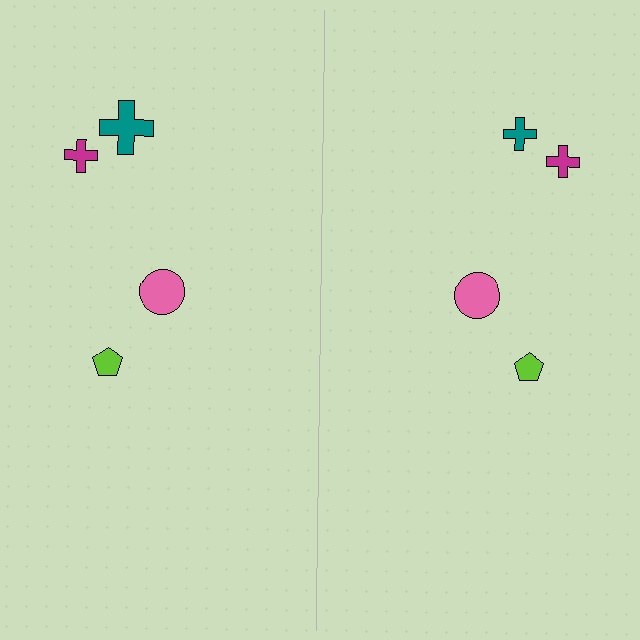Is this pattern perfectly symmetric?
No, the pattern is not perfectly symmetric. The teal cross on the right side has a different size than its mirror counterpart.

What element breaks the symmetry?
The teal cross on the right side has a different size than its mirror counterpart.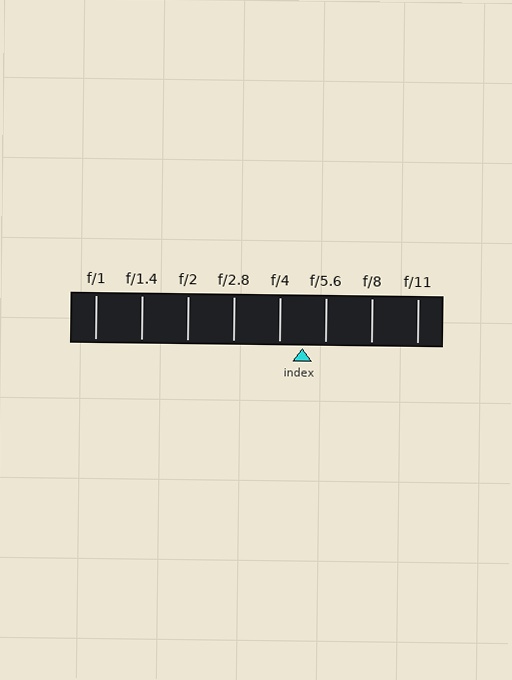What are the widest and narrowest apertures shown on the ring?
The widest aperture shown is f/1 and the narrowest is f/11.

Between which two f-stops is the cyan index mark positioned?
The index mark is between f/4 and f/5.6.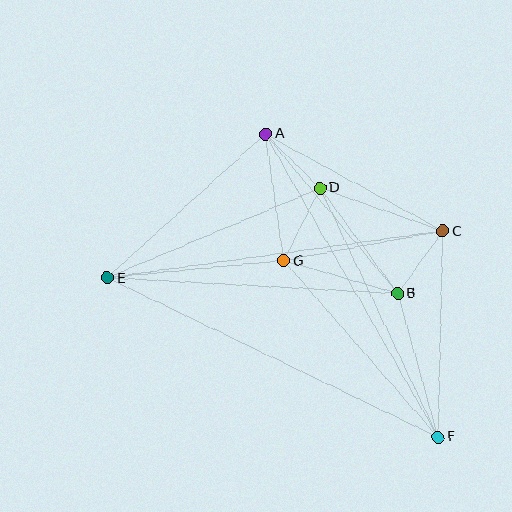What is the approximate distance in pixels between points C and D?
The distance between C and D is approximately 130 pixels.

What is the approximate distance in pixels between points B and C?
The distance between B and C is approximately 77 pixels.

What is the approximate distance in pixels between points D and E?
The distance between D and E is approximately 231 pixels.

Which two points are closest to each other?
Points A and D are closest to each other.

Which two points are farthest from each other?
Points E and F are farthest from each other.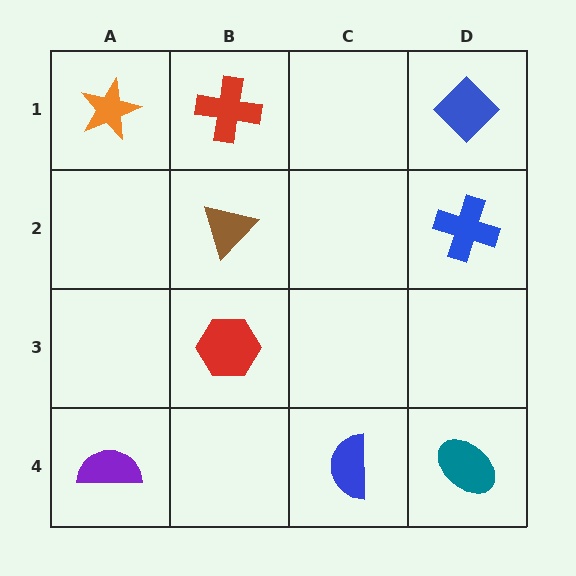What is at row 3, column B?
A red hexagon.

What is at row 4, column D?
A teal ellipse.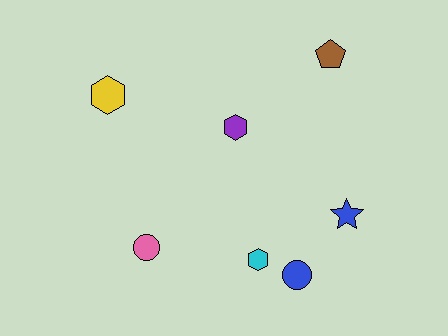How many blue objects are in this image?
There are 2 blue objects.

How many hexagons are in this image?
There are 3 hexagons.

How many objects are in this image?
There are 7 objects.